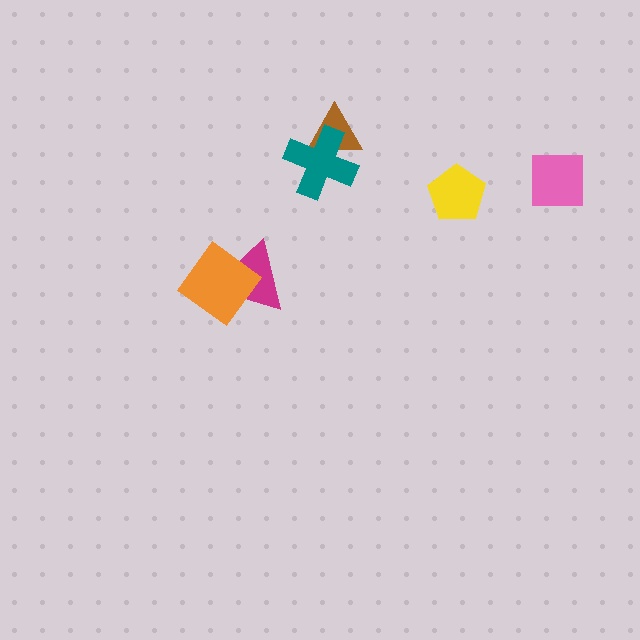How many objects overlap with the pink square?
0 objects overlap with the pink square.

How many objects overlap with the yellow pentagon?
0 objects overlap with the yellow pentagon.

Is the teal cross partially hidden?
No, no other shape covers it.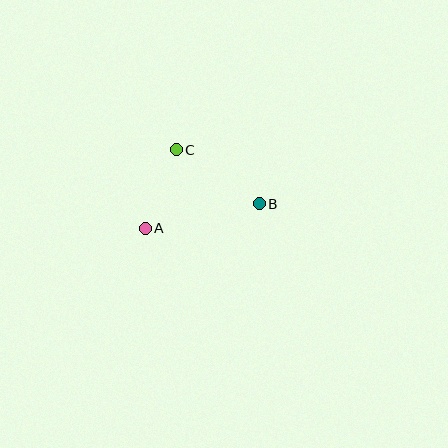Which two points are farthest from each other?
Points A and B are farthest from each other.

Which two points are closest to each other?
Points A and C are closest to each other.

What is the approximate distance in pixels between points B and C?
The distance between B and C is approximately 99 pixels.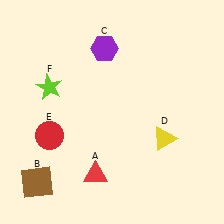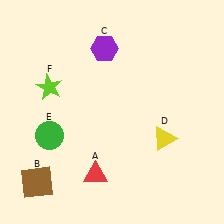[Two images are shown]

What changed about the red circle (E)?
In Image 1, E is red. In Image 2, it changed to green.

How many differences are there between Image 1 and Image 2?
There is 1 difference between the two images.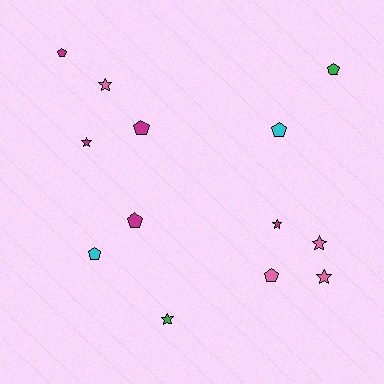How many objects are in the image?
There are 13 objects.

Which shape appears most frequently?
Pentagon, with 7 objects.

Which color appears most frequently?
Magenta, with 5 objects.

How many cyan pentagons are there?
There are 2 cyan pentagons.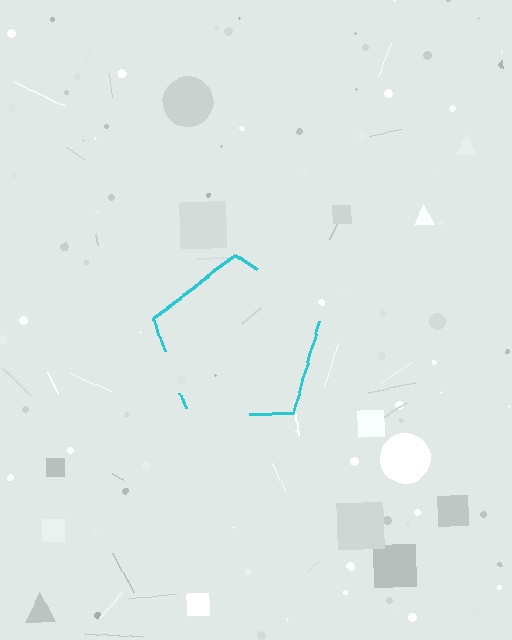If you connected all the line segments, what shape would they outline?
They would outline a pentagon.